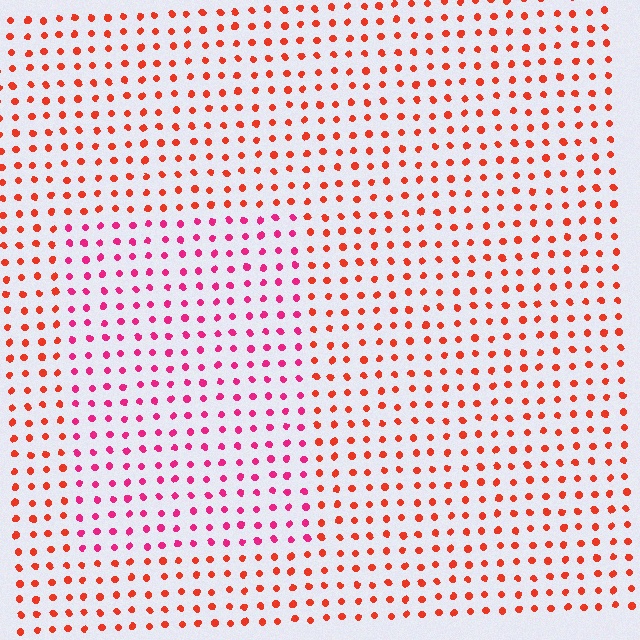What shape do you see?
I see a rectangle.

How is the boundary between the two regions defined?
The boundary is defined purely by a slight shift in hue (about 36 degrees). Spacing, size, and orientation are identical on both sides.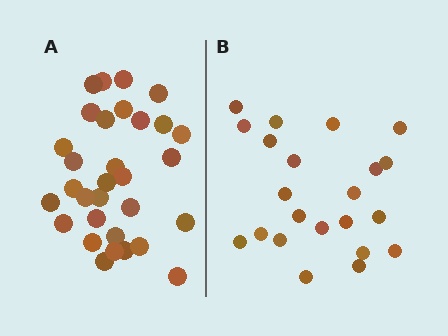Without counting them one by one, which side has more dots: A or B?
Region A (the left region) has more dots.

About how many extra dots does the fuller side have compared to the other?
Region A has roughly 8 or so more dots than region B.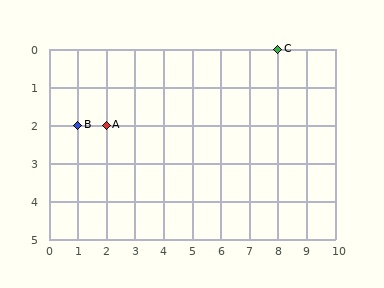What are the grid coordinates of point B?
Point B is at grid coordinates (1, 2).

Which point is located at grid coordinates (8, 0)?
Point C is at (8, 0).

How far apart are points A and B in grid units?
Points A and B are 1 column apart.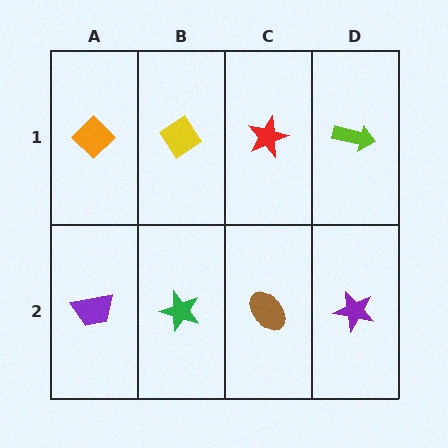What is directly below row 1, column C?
A brown ellipse.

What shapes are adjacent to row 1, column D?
A purple star (row 2, column D), a red star (row 1, column C).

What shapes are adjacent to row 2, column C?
A red star (row 1, column C), a green star (row 2, column B), a purple star (row 2, column D).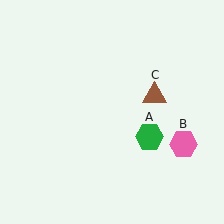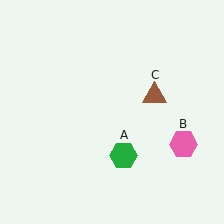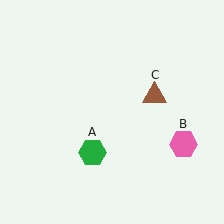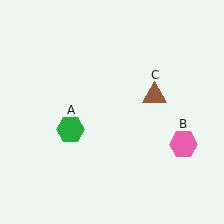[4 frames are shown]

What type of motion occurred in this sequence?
The green hexagon (object A) rotated clockwise around the center of the scene.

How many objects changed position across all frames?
1 object changed position: green hexagon (object A).